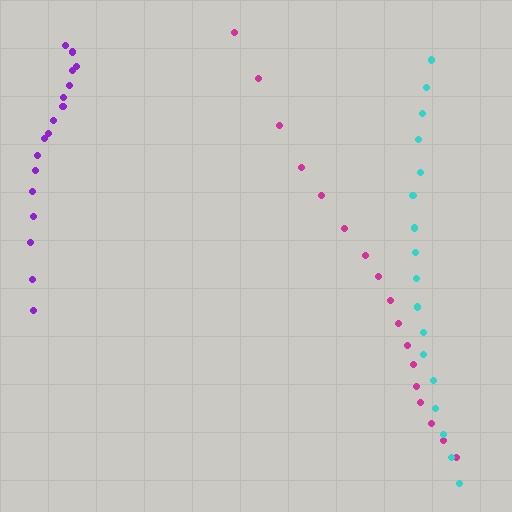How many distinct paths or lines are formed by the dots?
There are 3 distinct paths.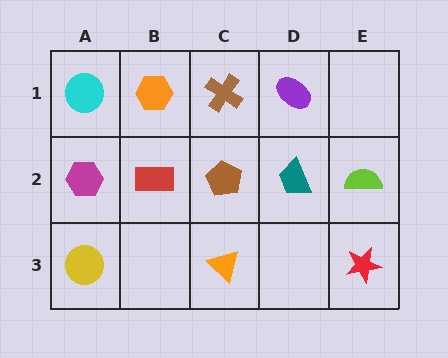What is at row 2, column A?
A magenta hexagon.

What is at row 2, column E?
A lime semicircle.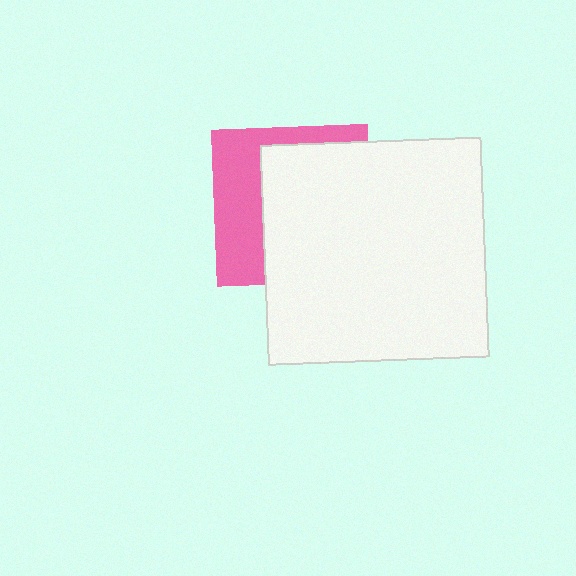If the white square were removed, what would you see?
You would see the complete pink square.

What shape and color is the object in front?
The object in front is a white square.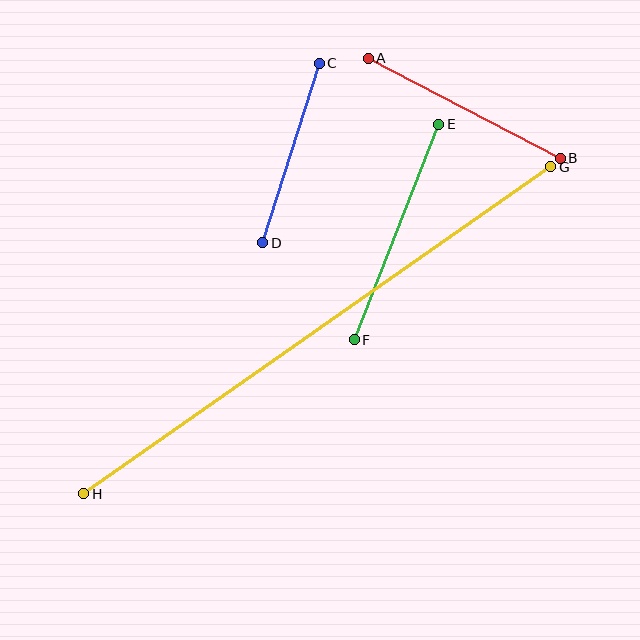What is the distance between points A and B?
The distance is approximately 217 pixels.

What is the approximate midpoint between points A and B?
The midpoint is at approximately (464, 108) pixels.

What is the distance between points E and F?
The distance is approximately 231 pixels.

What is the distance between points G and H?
The distance is approximately 570 pixels.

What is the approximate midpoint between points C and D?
The midpoint is at approximately (291, 153) pixels.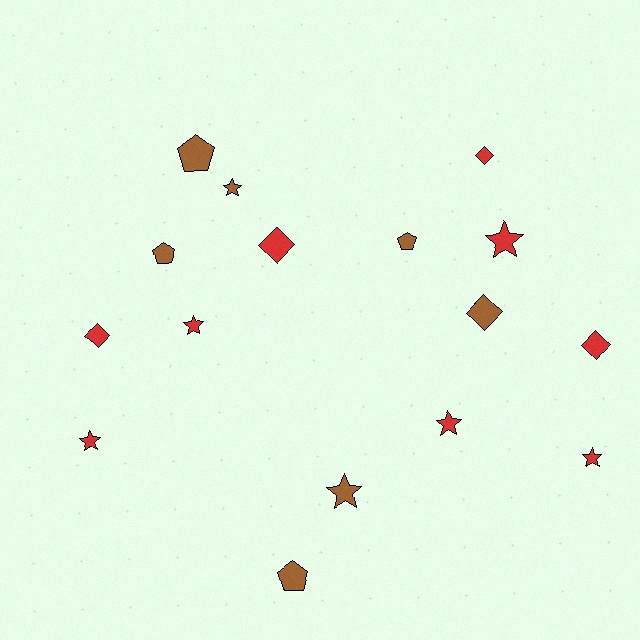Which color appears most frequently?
Red, with 9 objects.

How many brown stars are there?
There are 2 brown stars.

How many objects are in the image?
There are 16 objects.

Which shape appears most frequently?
Star, with 7 objects.